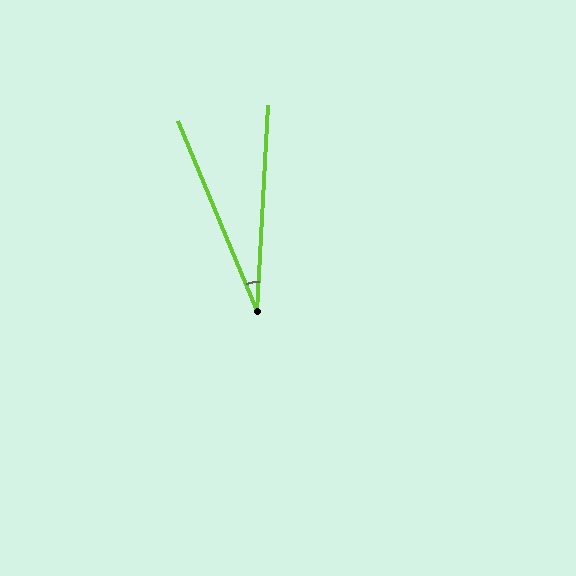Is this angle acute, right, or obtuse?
It is acute.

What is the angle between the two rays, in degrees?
Approximately 26 degrees.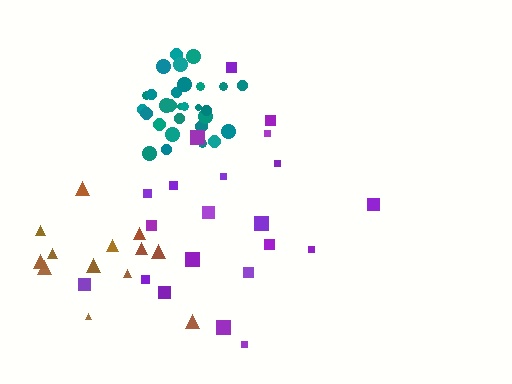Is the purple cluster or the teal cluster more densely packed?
Teal.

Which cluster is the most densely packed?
Teal.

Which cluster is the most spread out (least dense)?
Brown.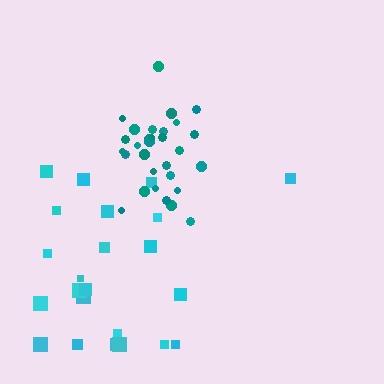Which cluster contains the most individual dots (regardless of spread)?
Teal (30).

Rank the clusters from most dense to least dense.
teal, cyan.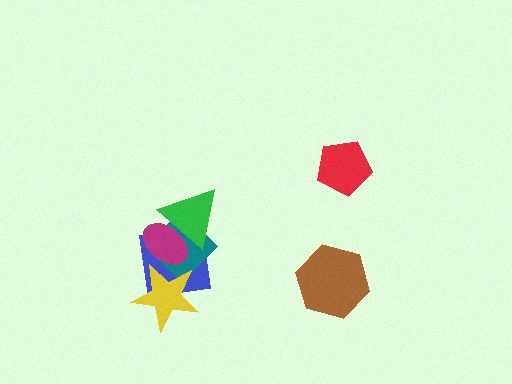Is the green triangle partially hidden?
Yes, it is partially covered by another shape.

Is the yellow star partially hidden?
Yes, it is partially covered by another shape.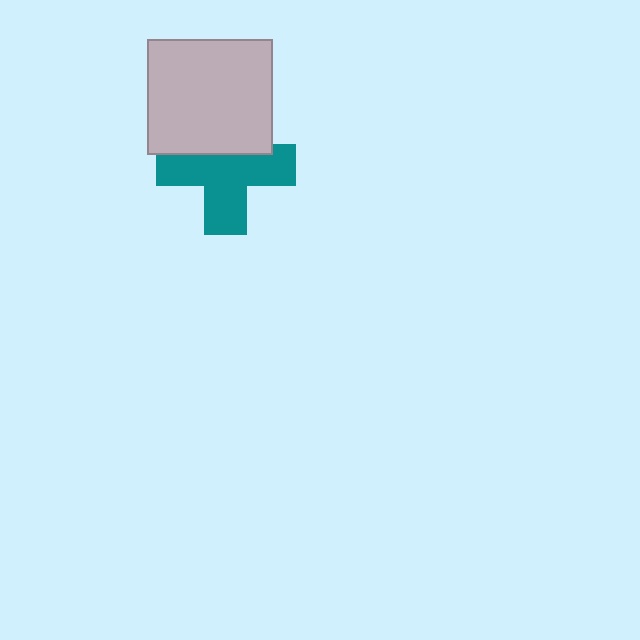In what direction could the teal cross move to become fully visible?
The teal cross could move down. That would shift it out from behind the light gray rectangle entirely.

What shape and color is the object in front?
The object in front is a light gray rectangle.